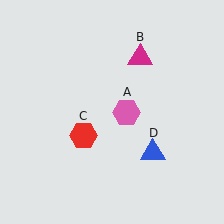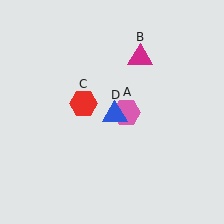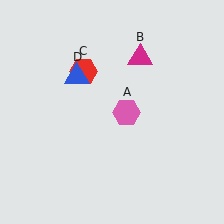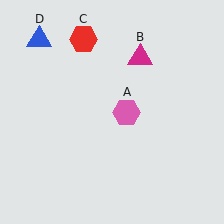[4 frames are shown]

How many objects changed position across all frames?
2 objects changed position: red hexagon (object C), blue triangle (object D).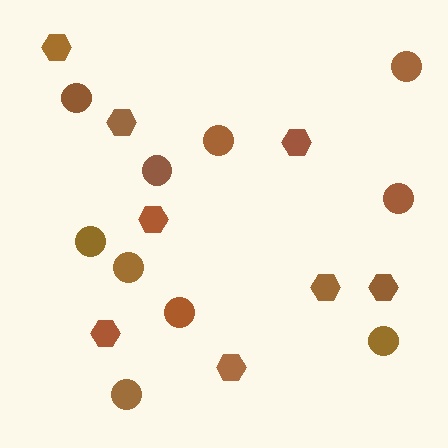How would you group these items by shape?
There are 2 groups: one group of circles (10) and one group of hexagons (8).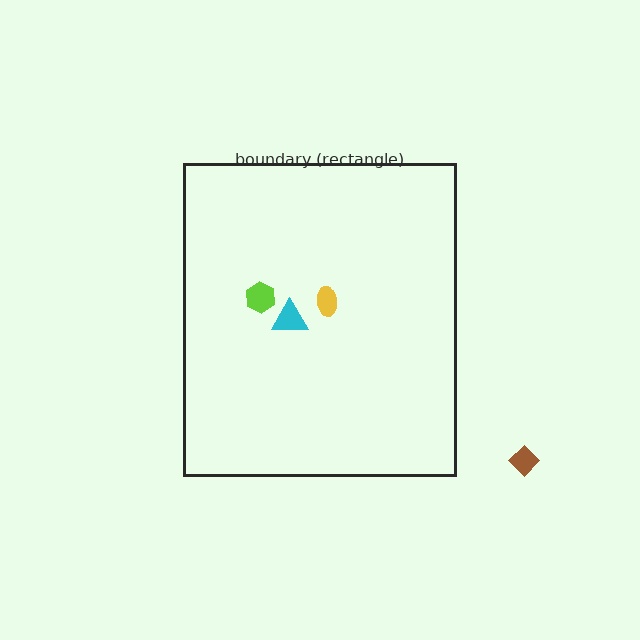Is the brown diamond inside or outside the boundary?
Outside.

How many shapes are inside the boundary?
3 inside, 1 outside.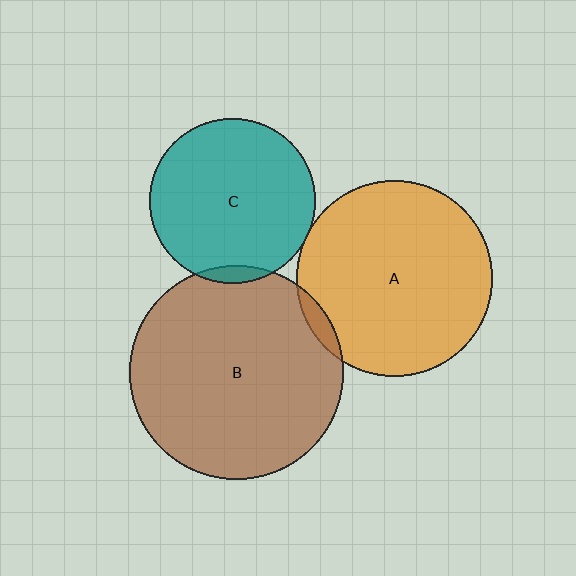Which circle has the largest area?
Circle B (brown).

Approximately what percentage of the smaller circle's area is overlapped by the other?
Approximately 5%.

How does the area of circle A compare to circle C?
Approximately 1.4 times.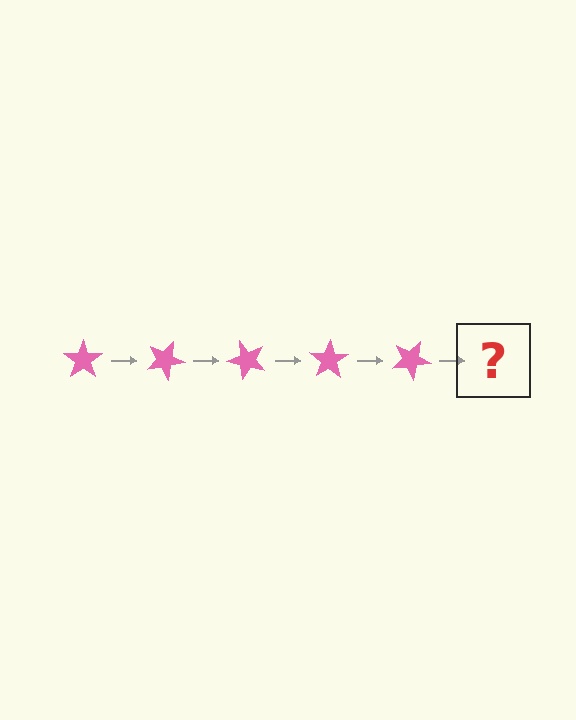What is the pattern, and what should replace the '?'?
The pattern is that the star rotates 25 degrees each step. The '?' should be a pink star rotated 125 degrees.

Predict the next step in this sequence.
The next step is a pink star rotated 125 degrees.